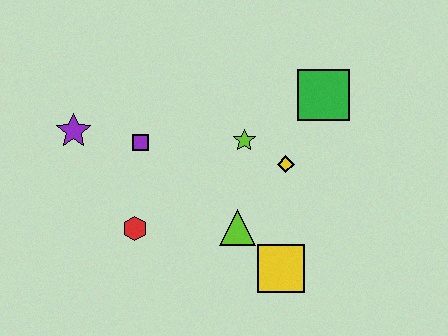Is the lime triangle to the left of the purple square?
No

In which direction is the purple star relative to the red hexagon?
The purple star is above the red hexagon.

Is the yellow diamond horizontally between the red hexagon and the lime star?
No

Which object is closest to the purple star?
The purple square is closest to the purple star.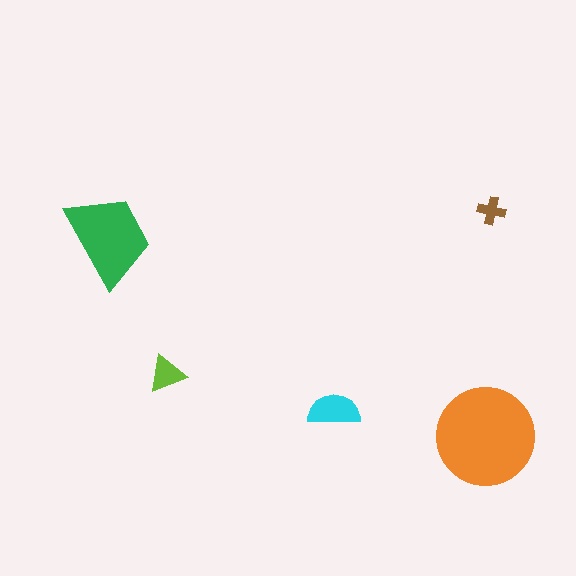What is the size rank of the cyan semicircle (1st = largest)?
3rd.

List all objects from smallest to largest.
The brown cross, the lime triangle, the cyan semicircle, the green trapezoid, the orange circle.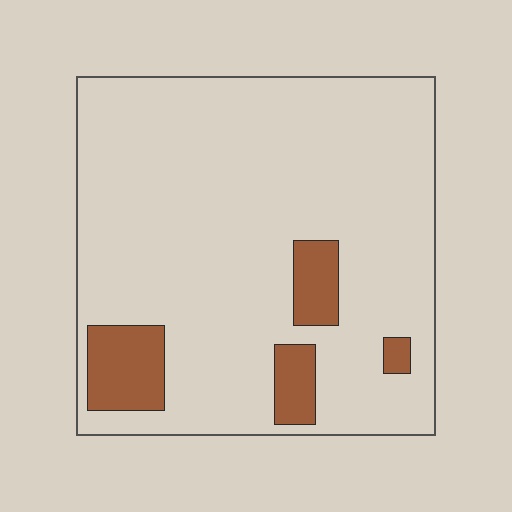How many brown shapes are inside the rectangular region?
4.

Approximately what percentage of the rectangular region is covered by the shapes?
Approximately 10%.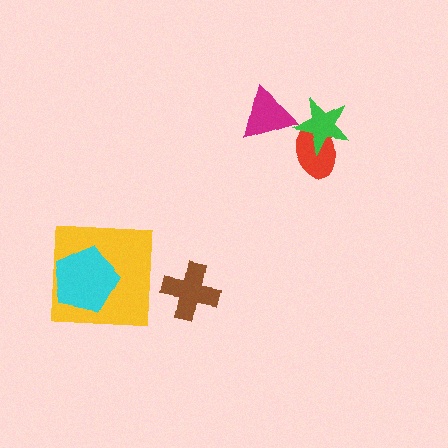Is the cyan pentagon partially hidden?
No, no other shape covers it.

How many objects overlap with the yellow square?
1 object overlaps with the yellow square.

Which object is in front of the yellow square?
The cyan pentagon is in front of the yellow square.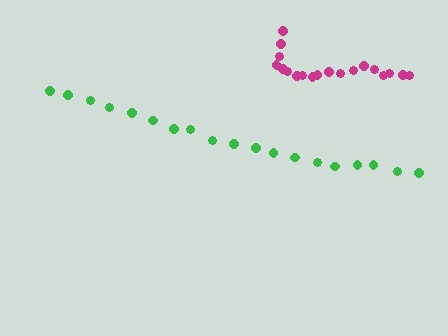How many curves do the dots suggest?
There are 2 distinct paths.